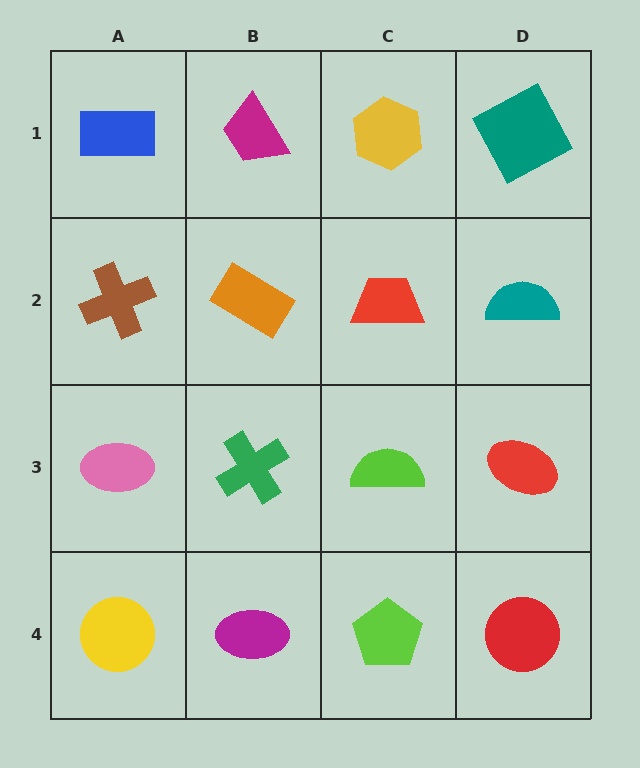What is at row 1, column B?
A magenta trapezoid.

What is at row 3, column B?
A green cross.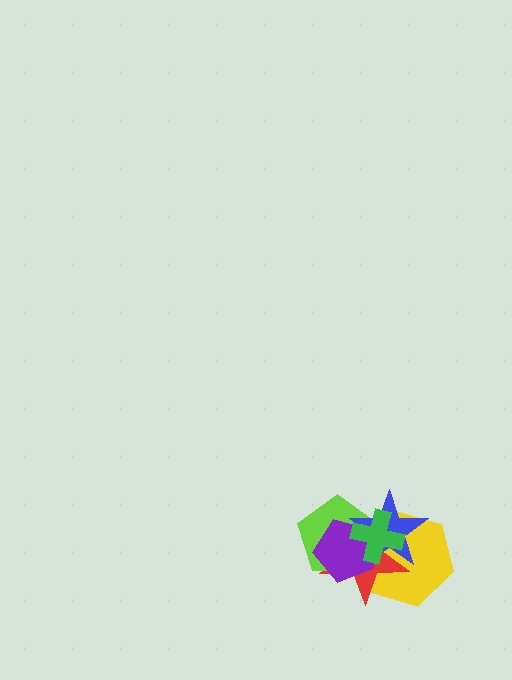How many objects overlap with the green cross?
5 objects overlap with the green cross.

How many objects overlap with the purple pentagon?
5 objects overlap with the purple pentagon.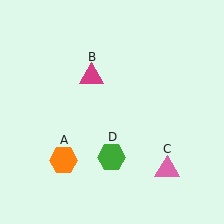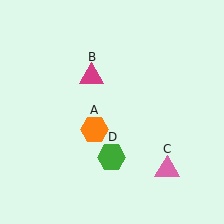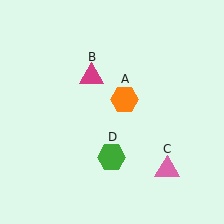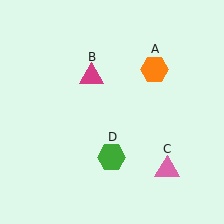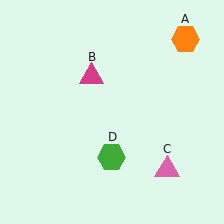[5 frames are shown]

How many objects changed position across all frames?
1 object changed position: orange hexagon (object A).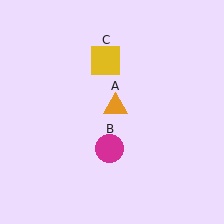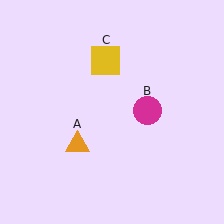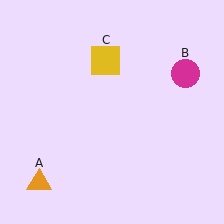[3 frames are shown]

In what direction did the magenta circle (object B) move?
The magenta circle (object B) moved up and to the right.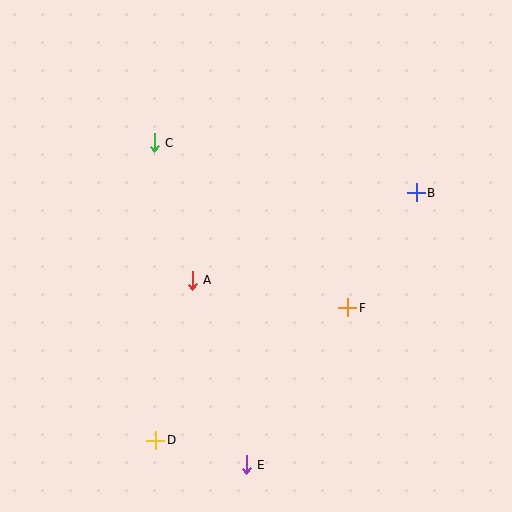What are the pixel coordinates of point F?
Point F is at (348, 308).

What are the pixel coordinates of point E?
Point E is at (246, 465).